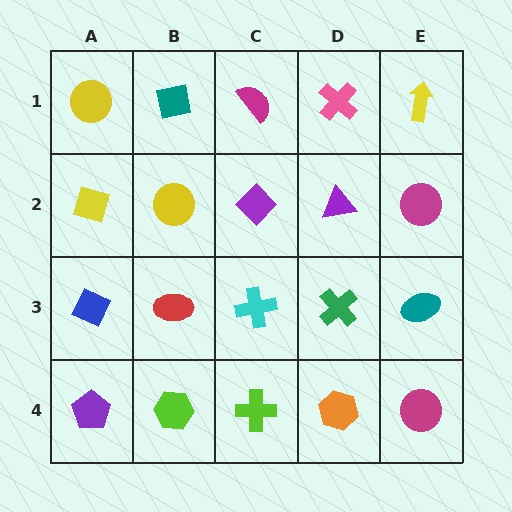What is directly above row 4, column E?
A teal ellipse.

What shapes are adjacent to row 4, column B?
A red ellipse (row 3, column B), a purple pentagon (row 4, column A), a lime cross (row 4, column C).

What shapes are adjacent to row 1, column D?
A purple triangle (row 2, column D), a magenta semicircle (row 1, column C), a yellow arrow (row 1, column E).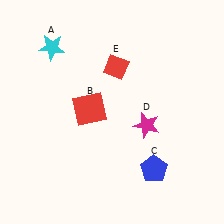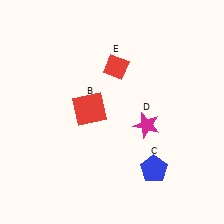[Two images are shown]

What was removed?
The cyan star (A) was removed in Image 2.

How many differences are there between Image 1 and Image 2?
There is 1 difference between the two images.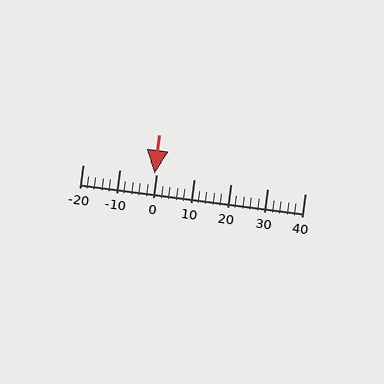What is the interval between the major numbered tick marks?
The major tick marks are spaced 10 units apart.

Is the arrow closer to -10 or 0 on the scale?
The arrow is closer to 0.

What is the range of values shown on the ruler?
The ruler shows values from -20 to 40.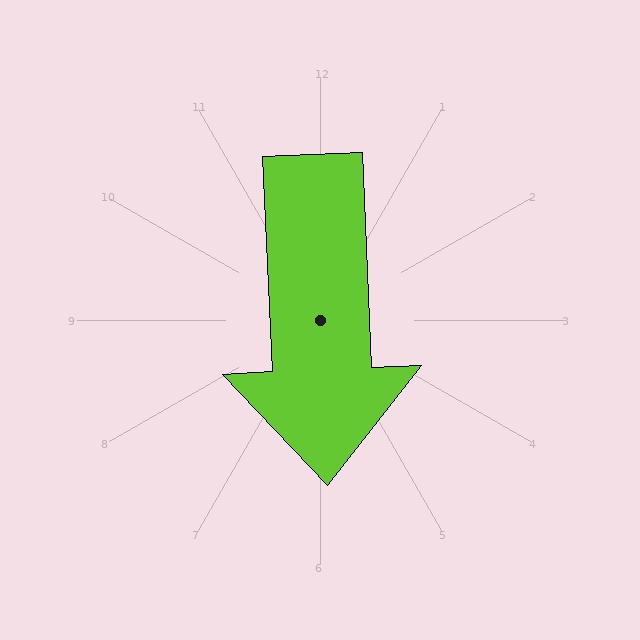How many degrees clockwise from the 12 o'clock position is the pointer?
Approximately 177 degrees.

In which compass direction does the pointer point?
South.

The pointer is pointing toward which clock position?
Roughly 6 o'clock.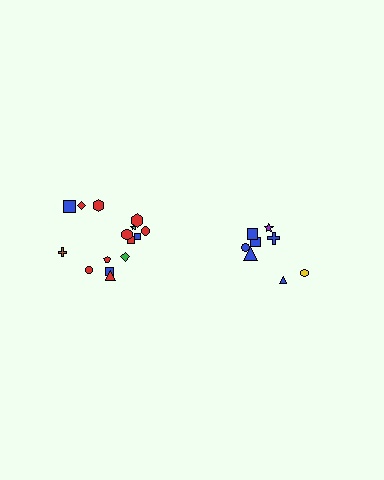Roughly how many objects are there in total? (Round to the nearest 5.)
Roughly 25 objects in total.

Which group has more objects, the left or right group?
The left group.